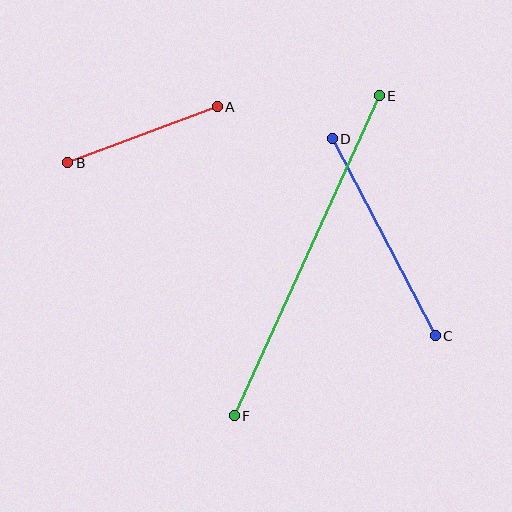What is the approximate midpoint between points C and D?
The midpoint is at approximately (384, 237) pixels.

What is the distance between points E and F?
The distance is approximately 351 pixels.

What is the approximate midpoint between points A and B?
The midpoint is at approximately (143, 135) pixels.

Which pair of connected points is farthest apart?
Points E and F are farthest apart.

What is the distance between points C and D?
The distance is approximately 222 pixels.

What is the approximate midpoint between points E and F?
The midpoint is at approximately (307, 256) pixels.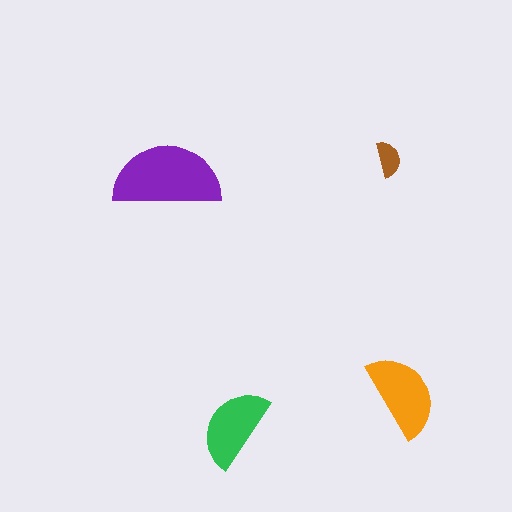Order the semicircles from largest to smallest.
the purple one, the orange one, the green one, the brown one.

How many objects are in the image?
There are 4 objects in the image.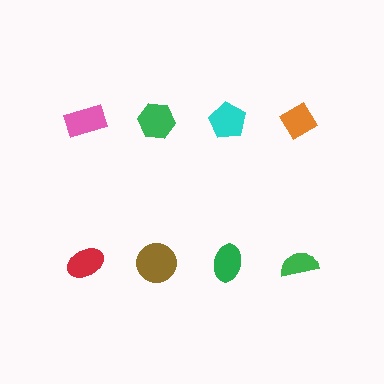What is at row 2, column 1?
A red ellipse.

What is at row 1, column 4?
An orange diamond.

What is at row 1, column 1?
A pink rectangle.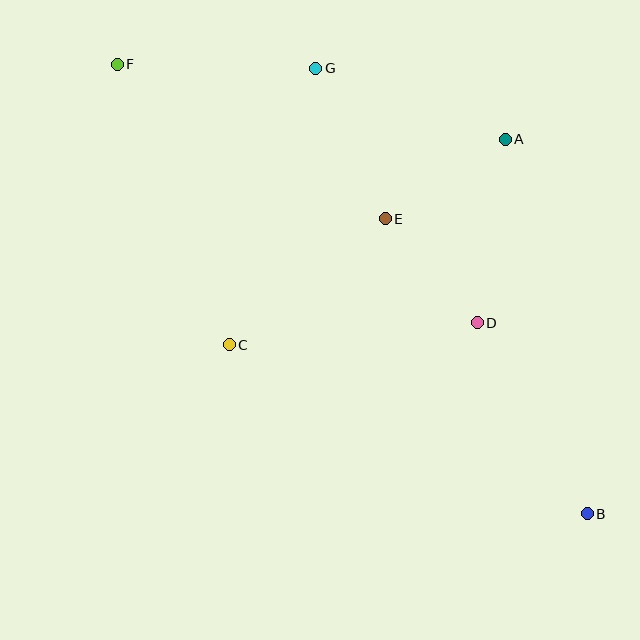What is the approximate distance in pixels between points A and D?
The distance between A and D is approximately 185 pixels.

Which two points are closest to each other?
Points D and E are closest to each other.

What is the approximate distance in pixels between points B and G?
The distance between B and G is approximately 522 pixels.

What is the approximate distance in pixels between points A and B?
The distance between A and B is approximately 383 pixels.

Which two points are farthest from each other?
Points B and F are farthest from each other.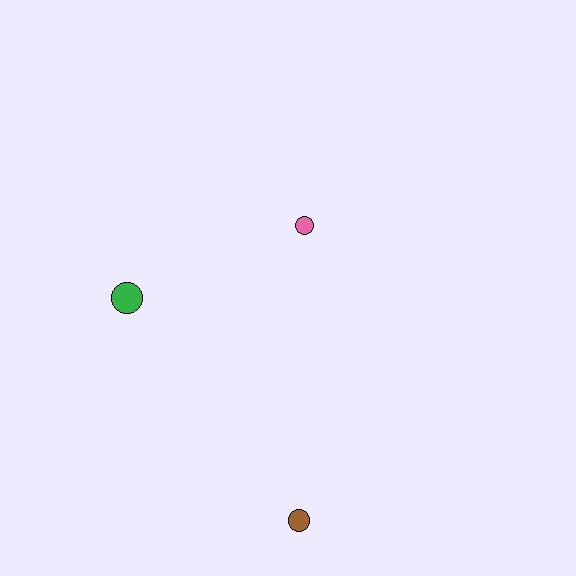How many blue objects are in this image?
There are no blue objects.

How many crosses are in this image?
There are no crosses.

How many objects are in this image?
There are 3 objects.